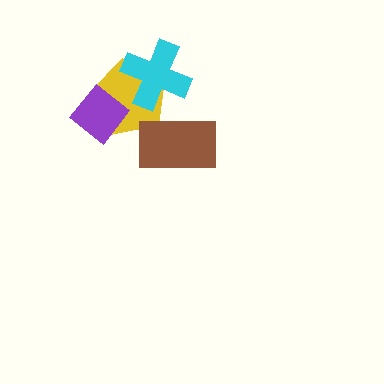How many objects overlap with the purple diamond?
1 object overlaps with the purple diamond.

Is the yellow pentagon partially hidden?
Yes, it is partially covered by another shape.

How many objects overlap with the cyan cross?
1 object overlaps with the cyan cross.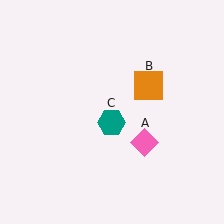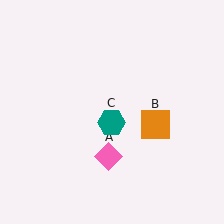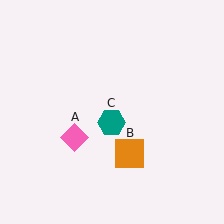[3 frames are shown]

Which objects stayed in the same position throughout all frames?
Teal hexagon (object C) remained stationary.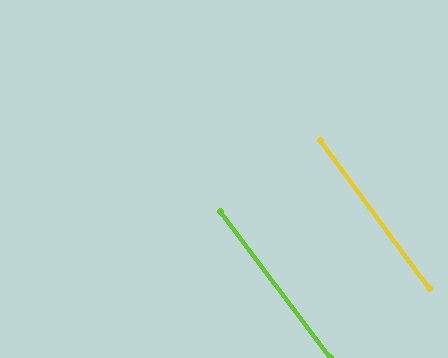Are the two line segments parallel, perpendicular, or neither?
Parallel — their directions differ by only 0.4°.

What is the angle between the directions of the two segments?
Approximately 0 degrees.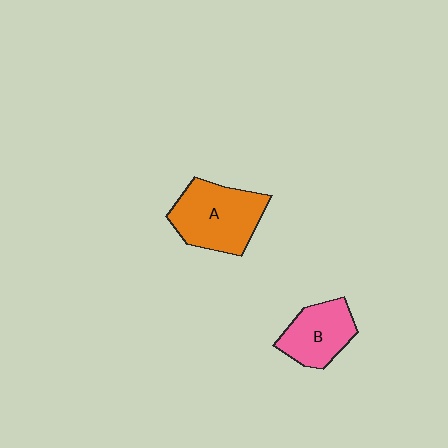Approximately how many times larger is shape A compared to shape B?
Approximately 1.4 times.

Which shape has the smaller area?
Shape B (pink).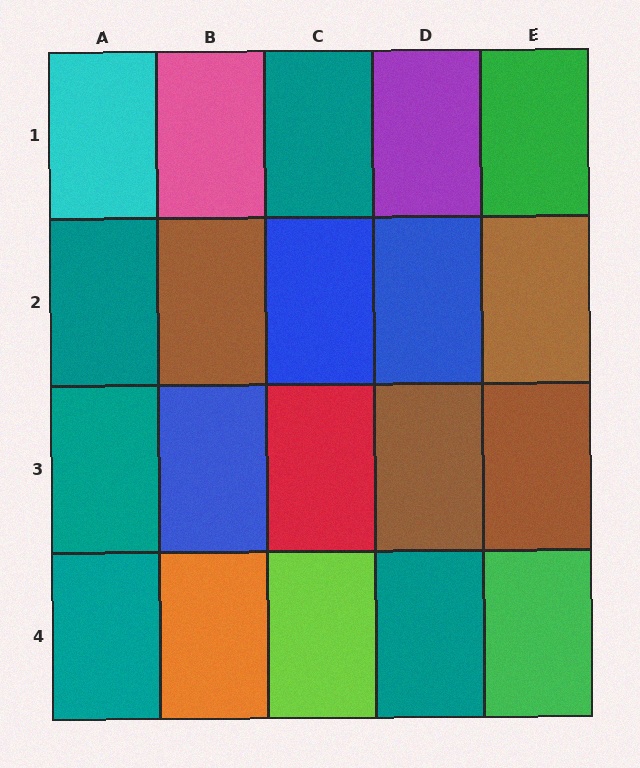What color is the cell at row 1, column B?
Pink.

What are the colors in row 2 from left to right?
Teal, brown, blue, blue, brown.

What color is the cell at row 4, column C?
Lime.